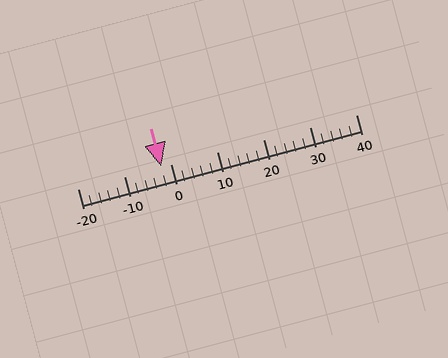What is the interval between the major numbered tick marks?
The major tick marks are spaced 10 units apart.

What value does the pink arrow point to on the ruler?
The pink arrow points to approximately -2.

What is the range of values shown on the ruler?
The ruler shows values from -20 to 40.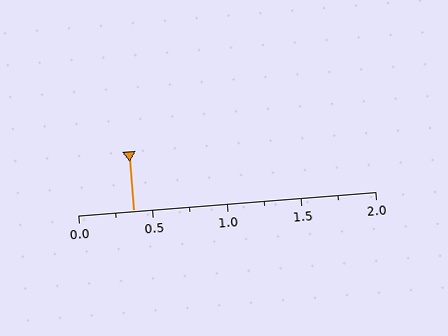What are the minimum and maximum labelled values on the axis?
The axis runs from 0.0 to 2.0.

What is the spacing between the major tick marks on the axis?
The major ticks are spaced 0.5 apart.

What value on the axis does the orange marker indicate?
The marker indicates approximately 0.38.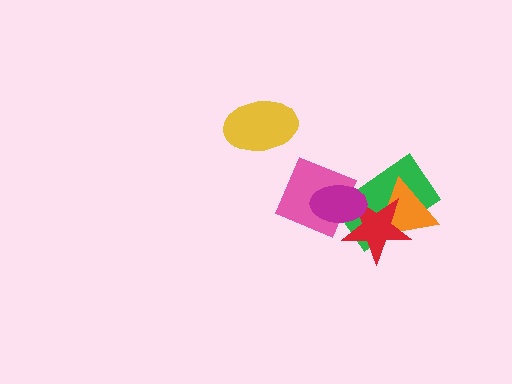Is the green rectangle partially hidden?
Yes, it is partially covered by another shape.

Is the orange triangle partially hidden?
Yes, it is partially covered by another shape.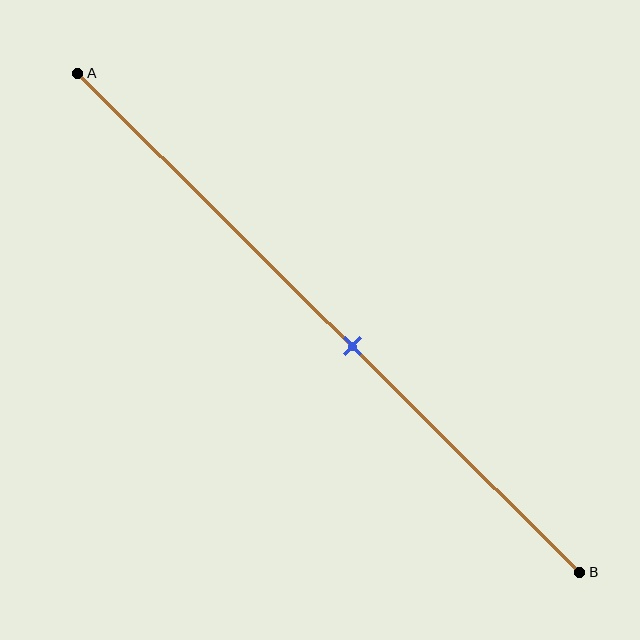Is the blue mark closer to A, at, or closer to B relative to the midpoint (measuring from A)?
The blue mark is closer to point B than the midpoint of segment AB.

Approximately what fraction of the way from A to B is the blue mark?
The blue mark is approximately 55% of the way from A to B.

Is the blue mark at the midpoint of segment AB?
No, the mark is at about 55% from A, not at the 50% midpoint.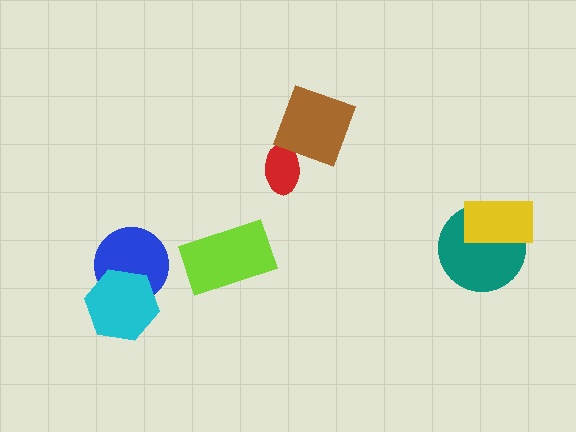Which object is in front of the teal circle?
The yellow rectangle is in front of the teal circle.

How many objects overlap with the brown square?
0 objects overlap with the brown square.